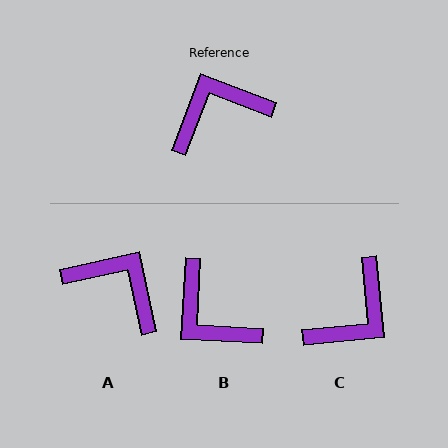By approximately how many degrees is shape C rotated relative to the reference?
Approximately 153 degrees clockwise.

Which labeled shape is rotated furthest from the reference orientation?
C, about 153 degrees away.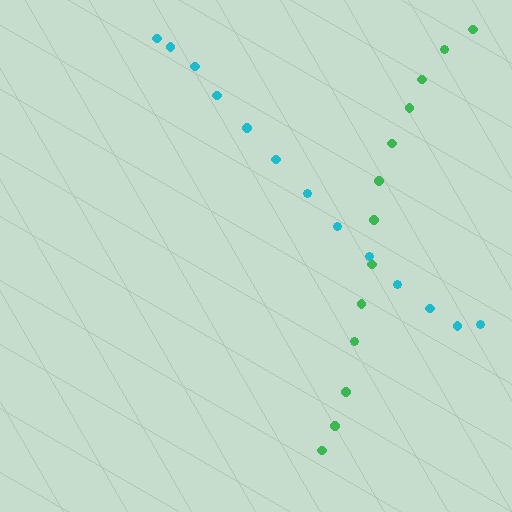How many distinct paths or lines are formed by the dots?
There are 2 distinct paths.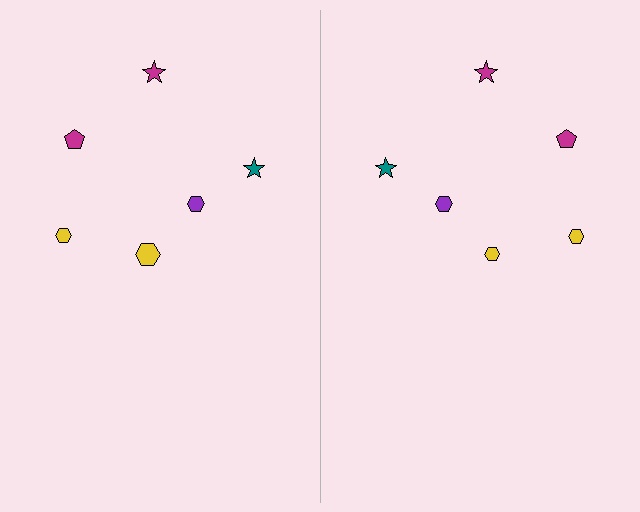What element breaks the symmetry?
The yellow hexagon on the right side has a different size than its mirror counterpart.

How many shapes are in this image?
There are 12 shapes in this image.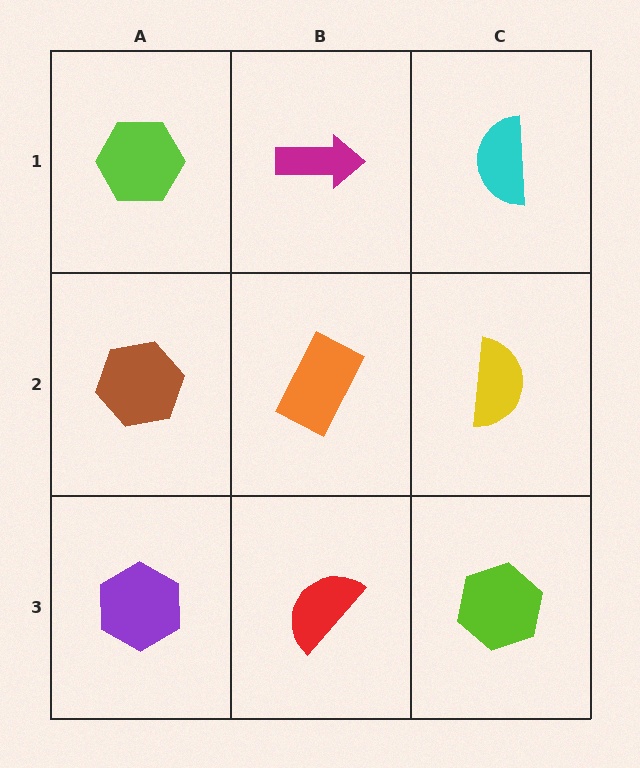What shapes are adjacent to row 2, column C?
A cyan semicircle (row 1, column C), a lime hexagon (row 3, column C), an orange rectangle (row 2, column B).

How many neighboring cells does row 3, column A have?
2.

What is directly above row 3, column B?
An orange rectangle.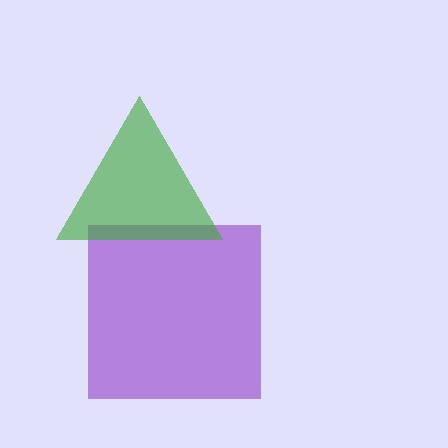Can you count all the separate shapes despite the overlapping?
Yes, there are 2 separate shapes.